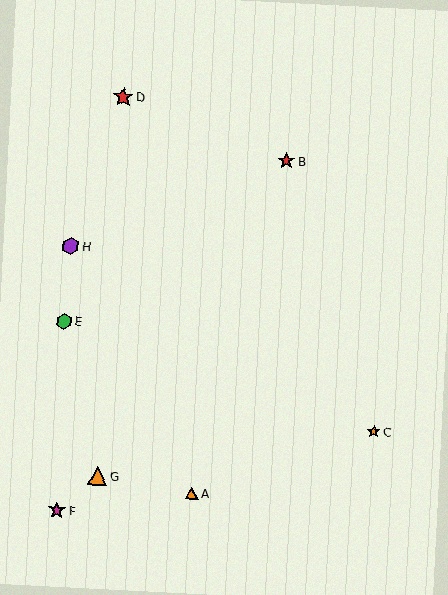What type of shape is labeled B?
Shape B is a red star.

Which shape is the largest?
The red star (labeled D) is the largest.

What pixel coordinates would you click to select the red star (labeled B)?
Click at (287, 161) to select the red star B.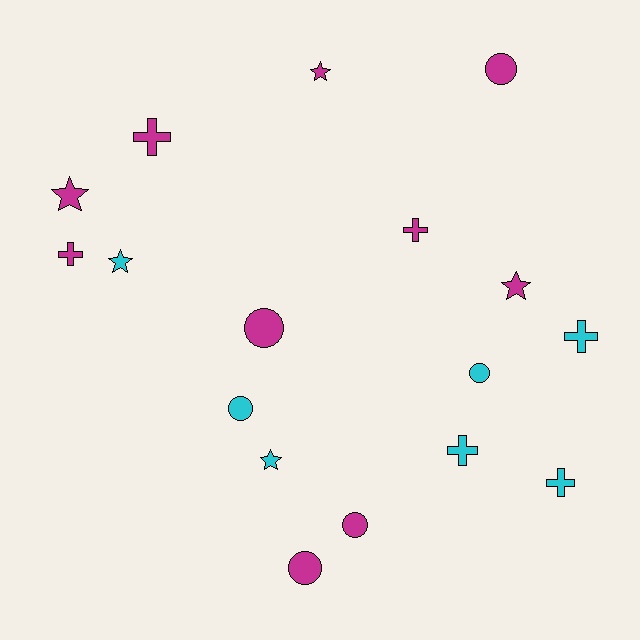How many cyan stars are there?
There are 2 cyan stars.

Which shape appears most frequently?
Cross, with 6 objects.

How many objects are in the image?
There are 17 objects.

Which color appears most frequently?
Magenta, with 10 objects.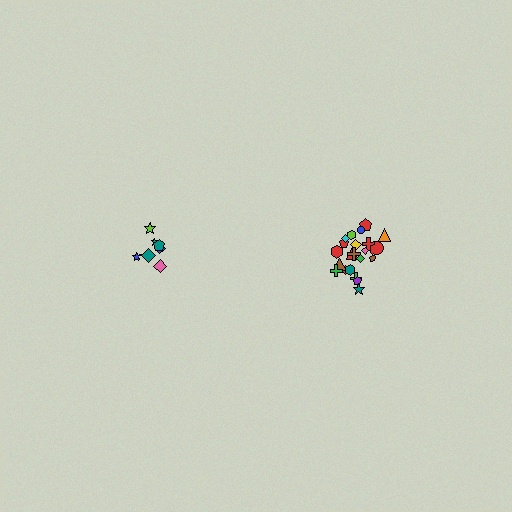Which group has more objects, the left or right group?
The right group.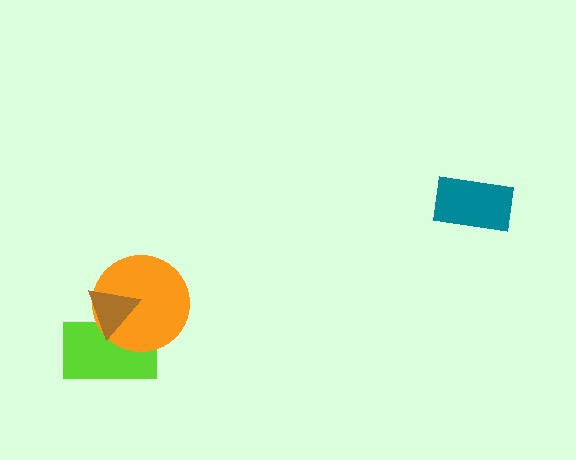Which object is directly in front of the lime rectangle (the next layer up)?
The orange circle is directly in front of the lime rectangle.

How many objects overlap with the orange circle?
2 objects overlap with the orange circle.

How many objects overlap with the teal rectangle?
0 objects overlap with the teal rectangle.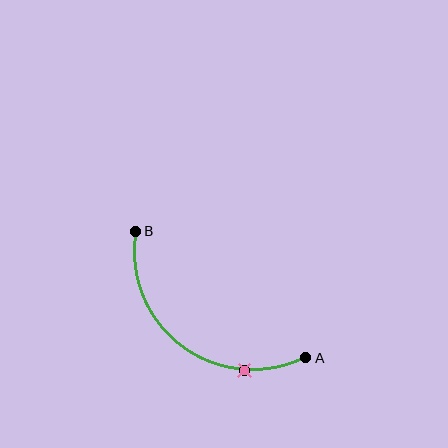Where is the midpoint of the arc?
The arc midpoint is the point on the curve farthest from the straight line joining A and B. It sits below and to the left of that line.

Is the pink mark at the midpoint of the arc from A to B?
No. The pink mark lies on the arc but is closer to endpoint A. The arc midpoint would be at the point on the curve equidistant along the arc from both A and B.